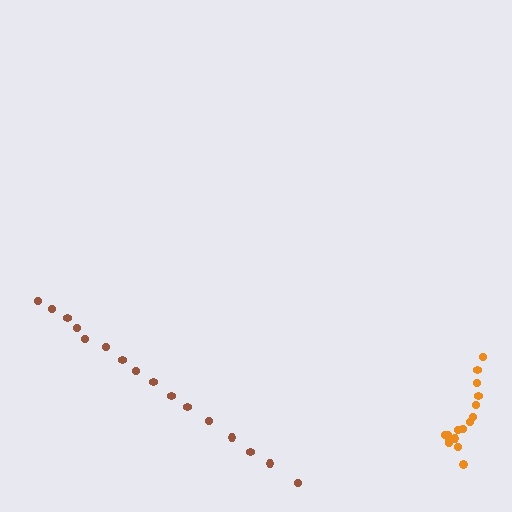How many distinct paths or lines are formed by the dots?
There are 2 distinct paths.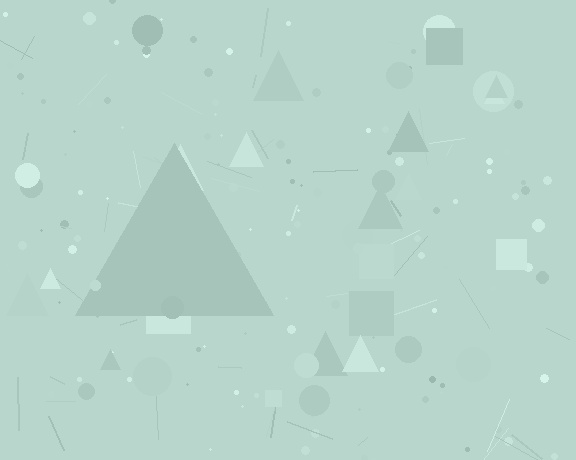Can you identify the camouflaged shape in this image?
The camouflaged shape is a triangle.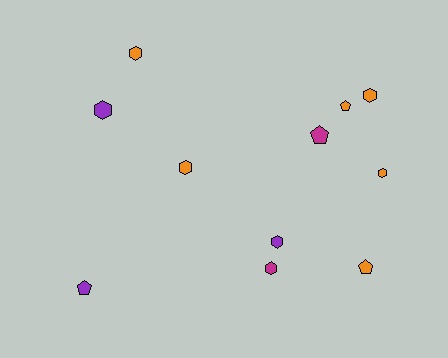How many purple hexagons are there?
There are 2 purple hexagons.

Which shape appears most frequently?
Hexagon, with 7 objects.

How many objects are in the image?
There are 11 objects.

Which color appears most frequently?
Orange, with 6 objects.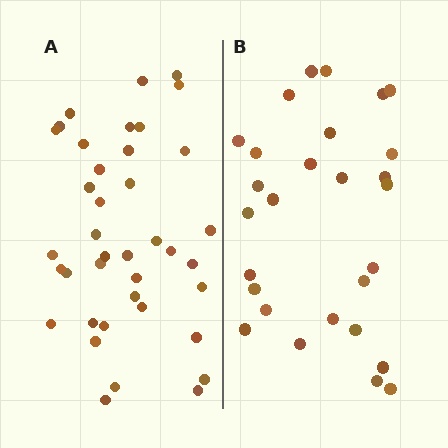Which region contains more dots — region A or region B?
Region A (the left region) has more dots.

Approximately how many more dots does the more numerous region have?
Region A has roughly 12 or so more dots than region B.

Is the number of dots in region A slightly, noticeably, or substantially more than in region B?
Region A has noticeably more, but not dramatically so. The ratio is roughly 1.4 to 1.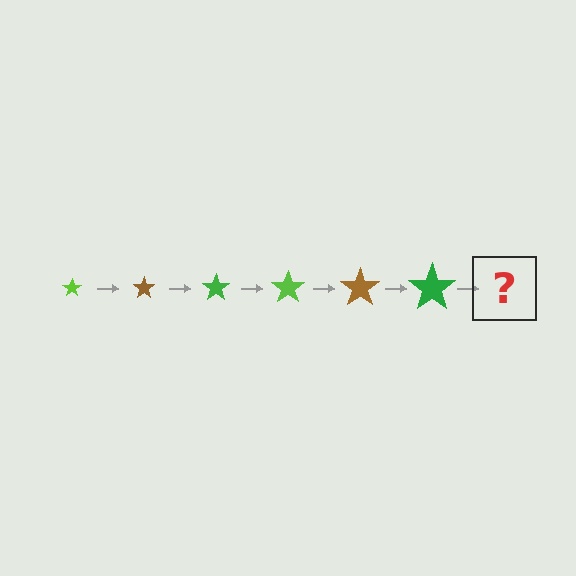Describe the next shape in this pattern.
It should be a lime star, larger than the previous one.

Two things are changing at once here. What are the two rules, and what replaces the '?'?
The two rules are that the star grows larger each step and the color cycles through lime, brown, and green. The '?' should be a lime star, larger than the previous one.